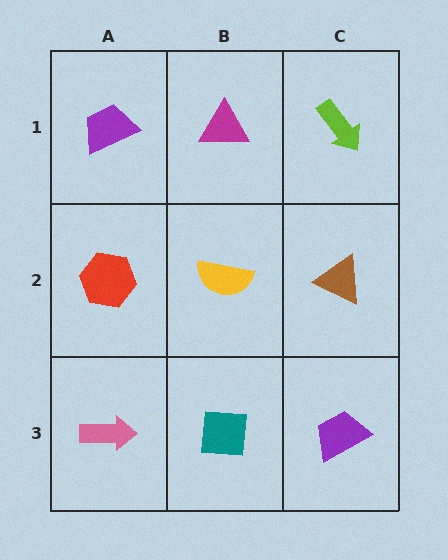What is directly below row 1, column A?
A red hexagon.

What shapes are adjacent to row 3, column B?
A yellow semicircle (row 2, column B), a pink arrow (row 3, column A), a purple trapezoid (row 3, column C).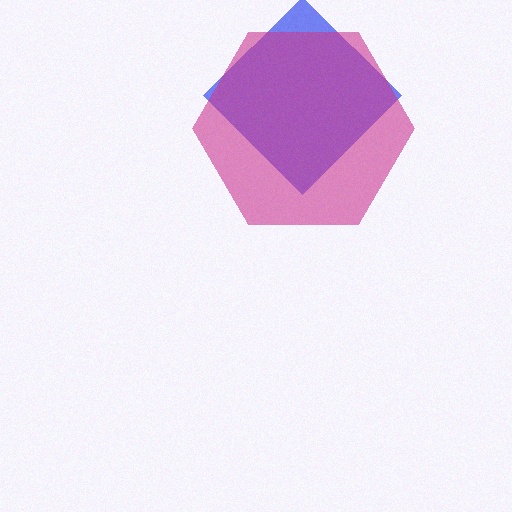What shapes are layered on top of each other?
The layered shapes are: a blue diamond, a magenta hexagon.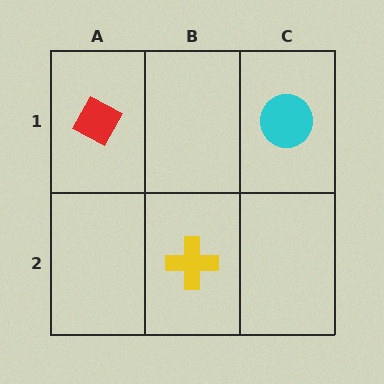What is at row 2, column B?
A yellow cross.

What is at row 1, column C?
A cyan circle.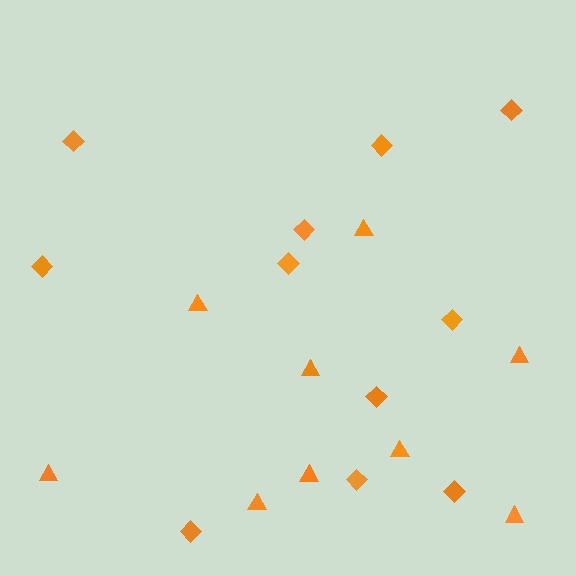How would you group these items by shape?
There are 2 groups: one group of diamonds (11) and one group of triangles (9).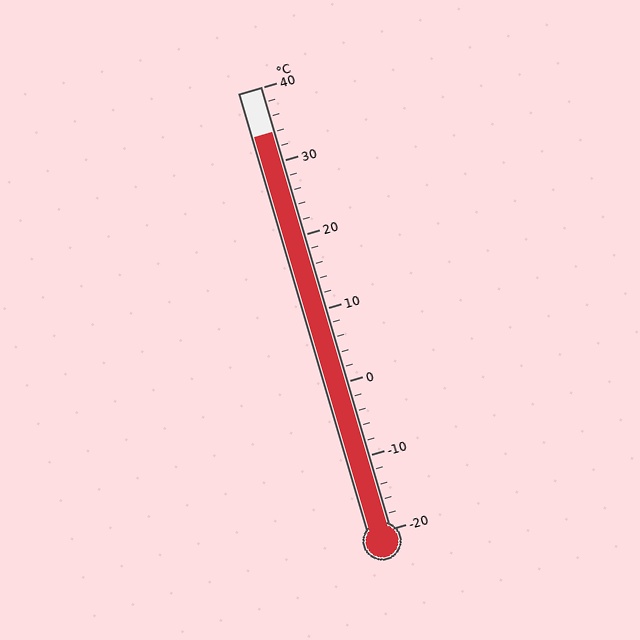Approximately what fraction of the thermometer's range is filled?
The thermometer is filled to approximately 90% of its range.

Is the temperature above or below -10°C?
The temperature is above -10°C.